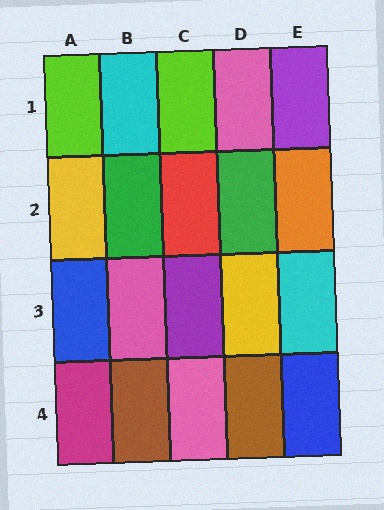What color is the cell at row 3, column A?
Blue.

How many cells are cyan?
2 cells are cyan.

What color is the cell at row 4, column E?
Blue.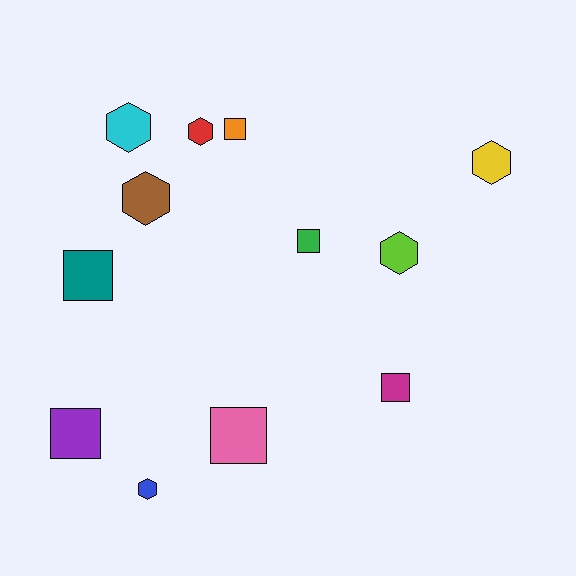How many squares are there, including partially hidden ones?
There are 6 squares.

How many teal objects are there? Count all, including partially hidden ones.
There is 1 teal object.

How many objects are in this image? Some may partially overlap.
There are 12 objects.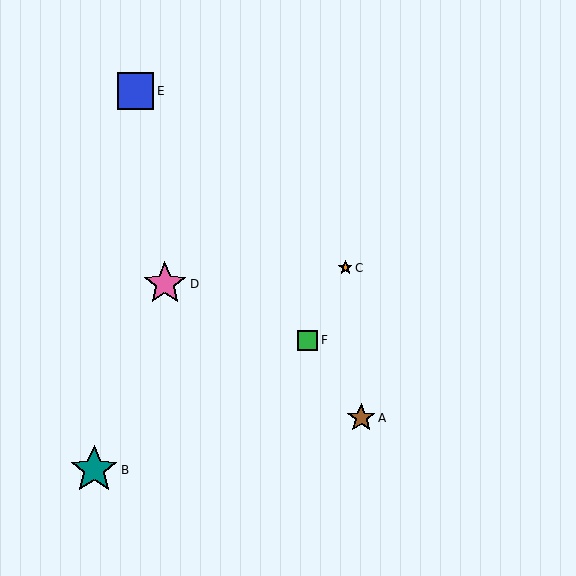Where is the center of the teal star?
The center of the teal star is at (94, 470).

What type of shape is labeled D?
Shape D is a pink star.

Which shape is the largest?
The teal star (labeled B) is the largest.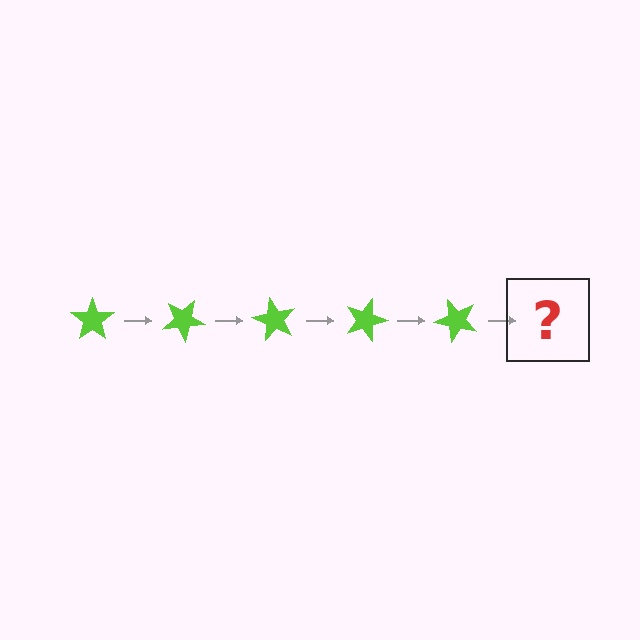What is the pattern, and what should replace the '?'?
The pattern is that the star rotates 30 degrees each step. The '?' should be a lime star rotated 150 degrees.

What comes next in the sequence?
The next element should be a lime star rotated 150 degrees.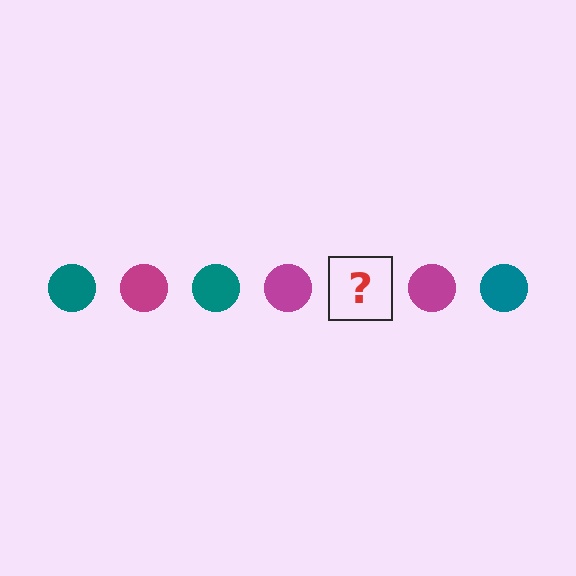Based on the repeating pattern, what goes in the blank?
The blank should be a teal circle.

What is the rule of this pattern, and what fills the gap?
The rule is that the pattern cycles through teal, magenta circles. The gap should be filled with a teal circle.